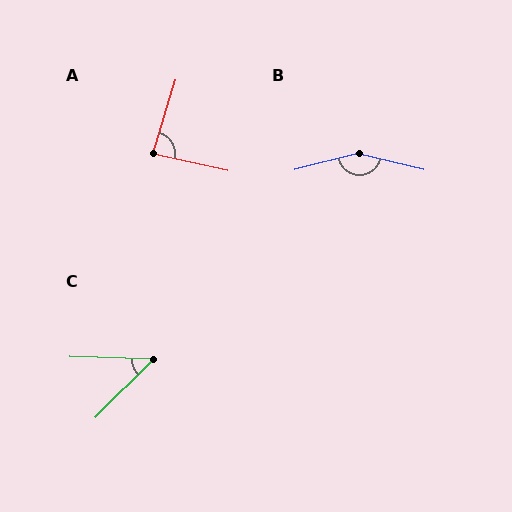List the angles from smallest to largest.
C (47°), A (85°), B (152°).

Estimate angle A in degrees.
Approximately 85 degrees.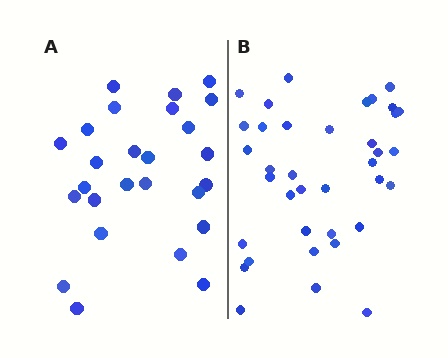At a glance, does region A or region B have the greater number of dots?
Region B (the right region) has more dots.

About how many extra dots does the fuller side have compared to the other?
Region B has roughly 12 or so more dots than region A.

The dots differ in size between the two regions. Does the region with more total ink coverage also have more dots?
No. Region A has more total ink coverage because its dots are larger, but region B actually contains more individual dots. Total area can be misleading — the number of items is what matters here.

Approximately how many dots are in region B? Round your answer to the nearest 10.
About 40 dots. (The exact count is 37, which rounds to 40.)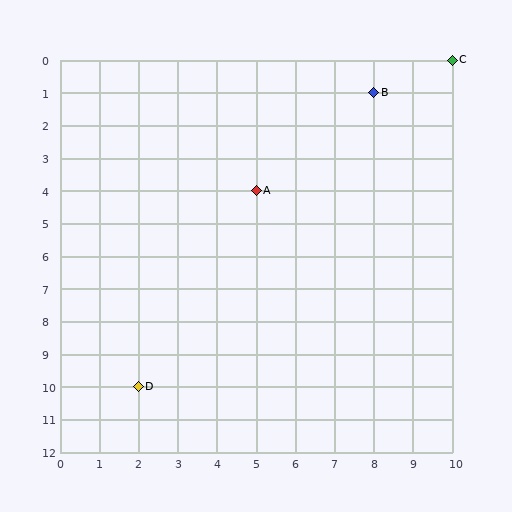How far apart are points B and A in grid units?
Points B and A are 3 columns and 3 rows apart (about 4.2 grid units diagonally).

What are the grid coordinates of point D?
Point D is at grid coordinates (2, 10).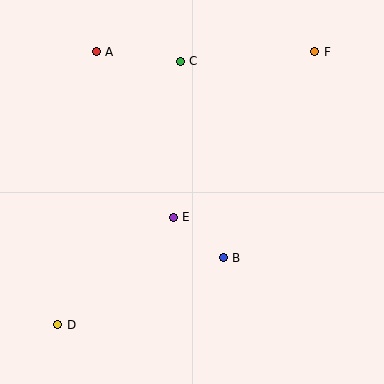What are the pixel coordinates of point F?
Point F is at (315, 52).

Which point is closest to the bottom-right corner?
Point B is closest to the bottom-right corner.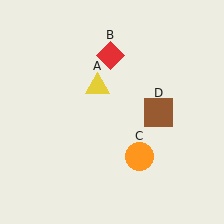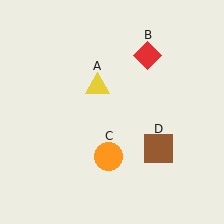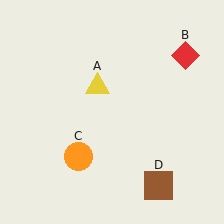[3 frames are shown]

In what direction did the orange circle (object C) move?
The orange circle (object C) moved left.